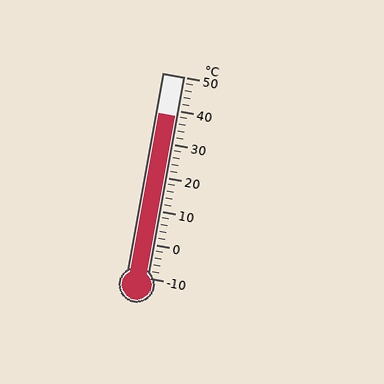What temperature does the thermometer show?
The thermometer shows approximately 38°C.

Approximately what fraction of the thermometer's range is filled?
The thermometer is filled to approximately 80% of its range.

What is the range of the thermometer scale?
The thermometer scale ranges from -10°C to 50°C.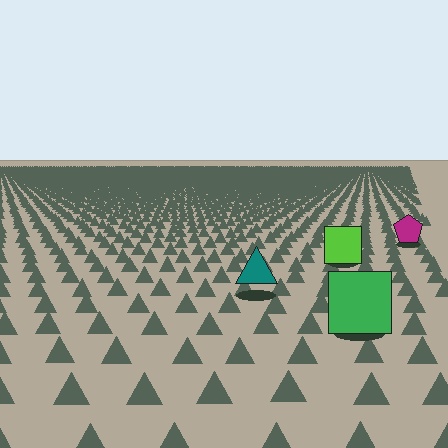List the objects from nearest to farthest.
From nearest to farthest: the green square, the teal triangle, the lime square, the magenta pentagon.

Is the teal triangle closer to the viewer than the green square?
No. The green square is closer — you can tell from the texture gradient: the ground texture is coarser near it.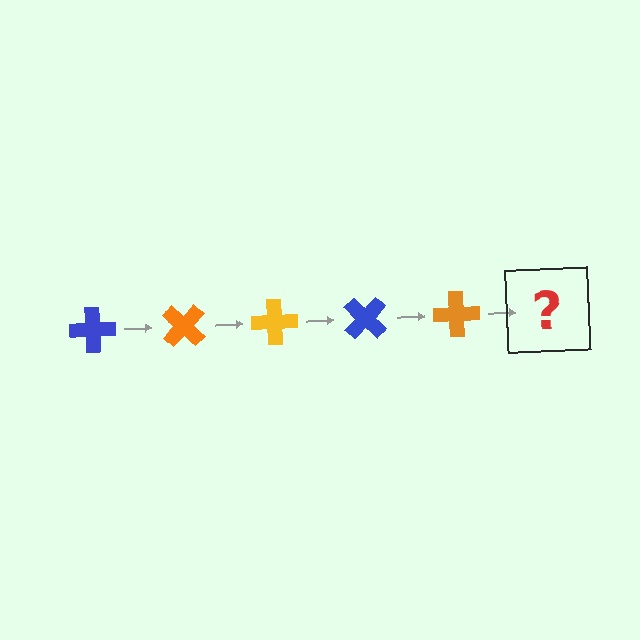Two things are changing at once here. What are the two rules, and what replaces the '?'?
The two rules are that it rotates 45 degrees each step and the color cycles through blue, orange, and yellow. The '?' should be a yellow cross, rotated 225 degrees from the start.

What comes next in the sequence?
The next element should be a yellow cross, rotated 225 degrees from the start.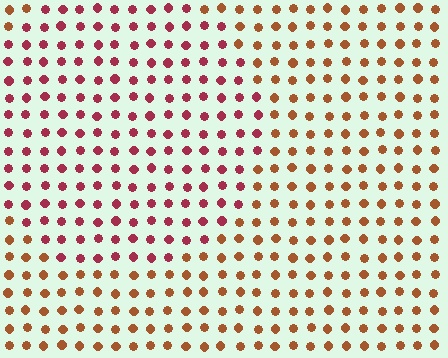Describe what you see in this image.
The image is filled with small brown elements in a uniform arrangement. A circle-shaped region is visible where the elements are tinted to a slightly different hue, forming a subtle color boundary.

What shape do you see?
I see a circle.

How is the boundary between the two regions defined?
The boundary is defined purely by a slight shift in hue (about 38 degrees). Spacing, size, and orientation are identical on both sides.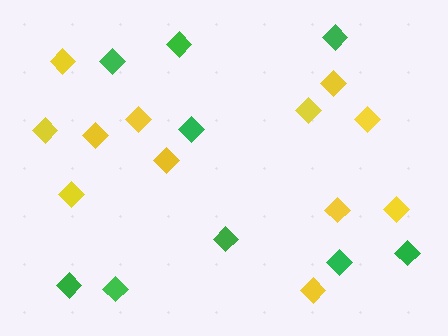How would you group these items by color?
There are 2 groups: one group of green diamonds (9) and one group of yellow diamonds (12).